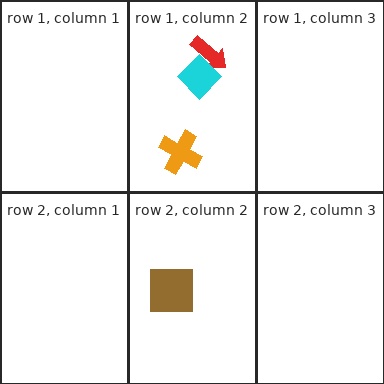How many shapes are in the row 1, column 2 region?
3.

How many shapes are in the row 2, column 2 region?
1.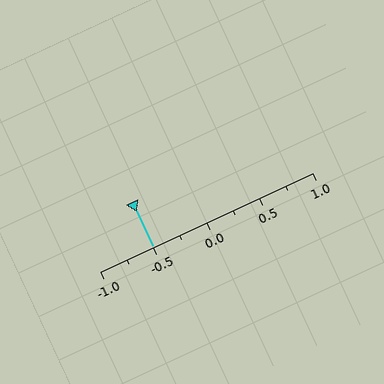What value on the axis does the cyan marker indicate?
The marker indicates approximately -0.5.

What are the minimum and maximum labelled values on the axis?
The axis runs from -1.0 to 1.0.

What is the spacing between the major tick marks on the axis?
The major ticks are spaced 0.5 apart.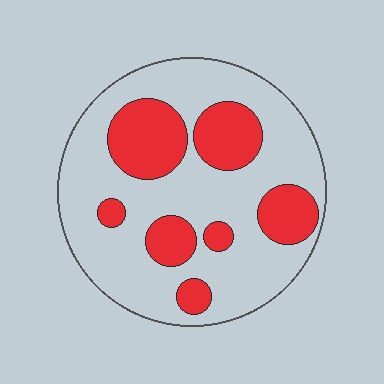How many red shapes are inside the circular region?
7.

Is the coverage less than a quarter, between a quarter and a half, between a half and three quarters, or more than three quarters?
Between a quarter and a half.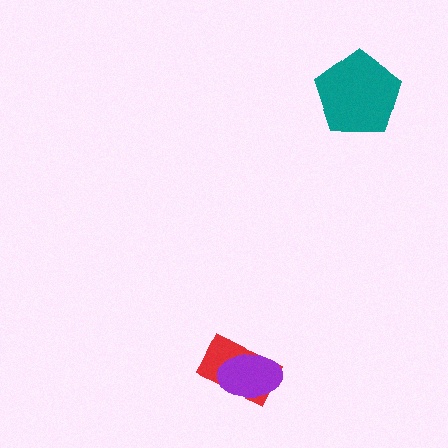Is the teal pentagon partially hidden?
No, no other shape covers it.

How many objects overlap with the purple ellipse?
1 object overlaps with the purple ellipse.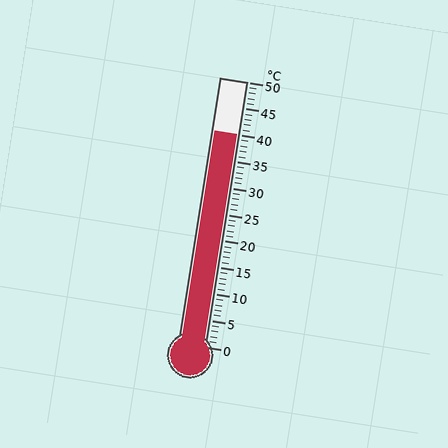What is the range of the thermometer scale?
The thermometer scale ranges from 0°C to 50°C.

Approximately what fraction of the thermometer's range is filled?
The thermometer is filled to approximately 80% of its range.